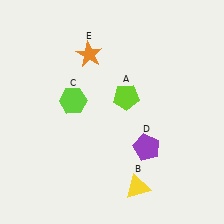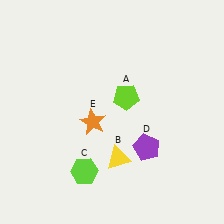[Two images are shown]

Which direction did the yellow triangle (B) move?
The yellow triangle (B) moved up.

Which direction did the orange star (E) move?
The orange star (E) moved down.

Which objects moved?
The objects that moved are: the yellow triangle (B), the lime hexagon (C), the orange star (E).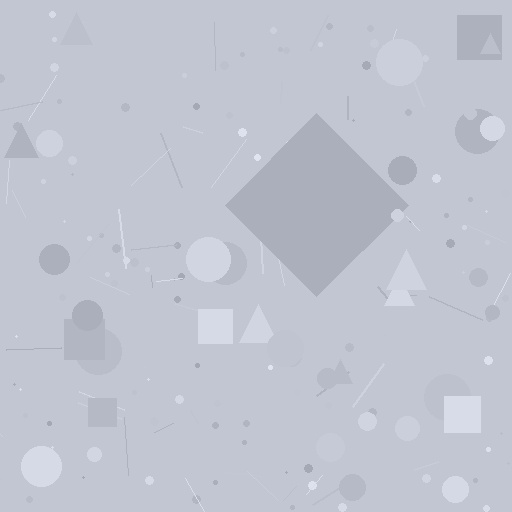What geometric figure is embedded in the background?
A diamond is embedded in the background.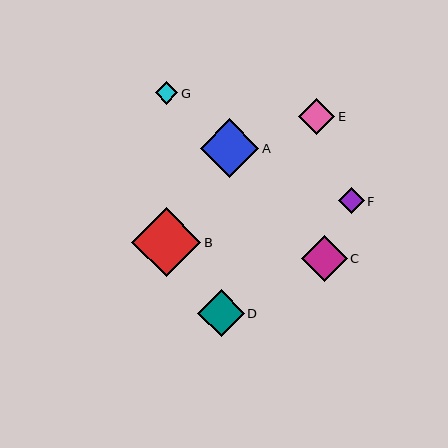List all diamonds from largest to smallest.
From largest to smallest: B, A, D, C, E, F, G.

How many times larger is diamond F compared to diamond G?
Diamond F is approximately 1.2 times the size of diamond G.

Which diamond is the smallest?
Diamond G is the smallest with a size of approximately 22 pixels.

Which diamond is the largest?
Diamond B is the largest with a size of approximately 69 pixels.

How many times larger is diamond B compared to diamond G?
Diamond B is approximately 3.1 times the size of diamond G.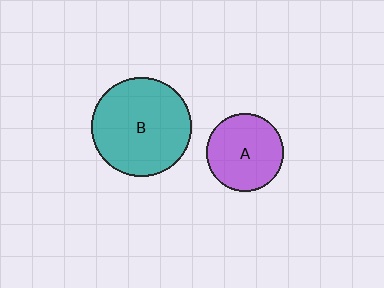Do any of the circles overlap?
No, none of the circles overlap.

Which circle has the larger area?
Circle B (teal).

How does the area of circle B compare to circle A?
Approximately 1.6 times.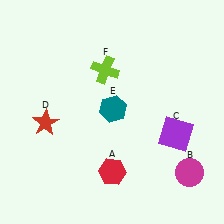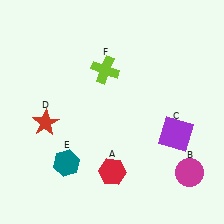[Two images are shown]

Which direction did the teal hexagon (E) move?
The teal hexagon (E) moved down.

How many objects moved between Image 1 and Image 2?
1 object moved between the two images.